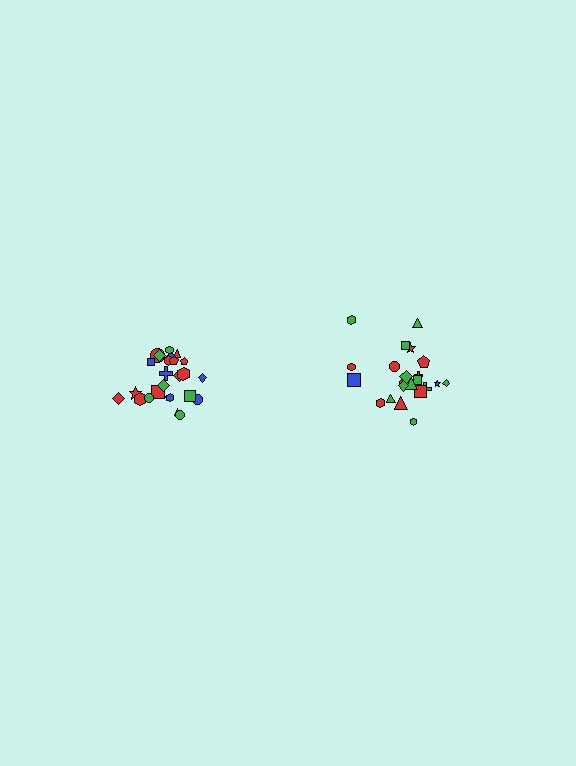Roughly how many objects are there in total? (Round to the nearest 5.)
Roughly 45 objects in total.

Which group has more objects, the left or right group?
The left group.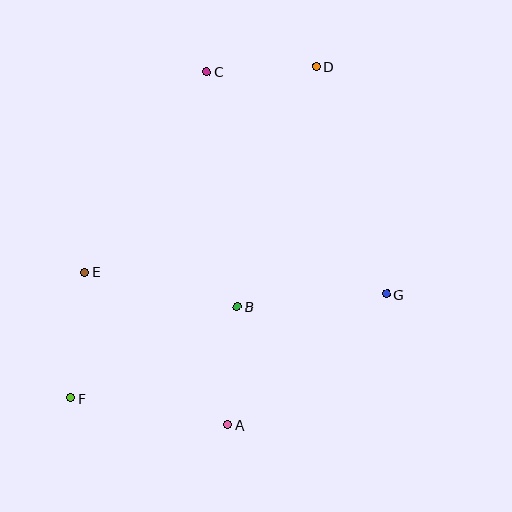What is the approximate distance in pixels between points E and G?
The distance between E and G is approximately 303 pixels.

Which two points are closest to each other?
Points C and D are closest to each other.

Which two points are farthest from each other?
Points D and F are farthest from each other.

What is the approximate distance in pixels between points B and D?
The distance between B and D is approximately 253 pixels.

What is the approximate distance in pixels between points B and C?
The distance between B and C is approximately 237 pixels.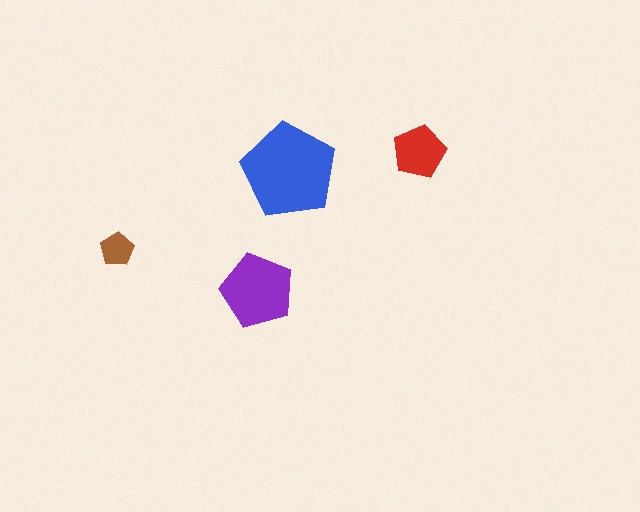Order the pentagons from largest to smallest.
the blue one, the purple one, the red one, the brown one.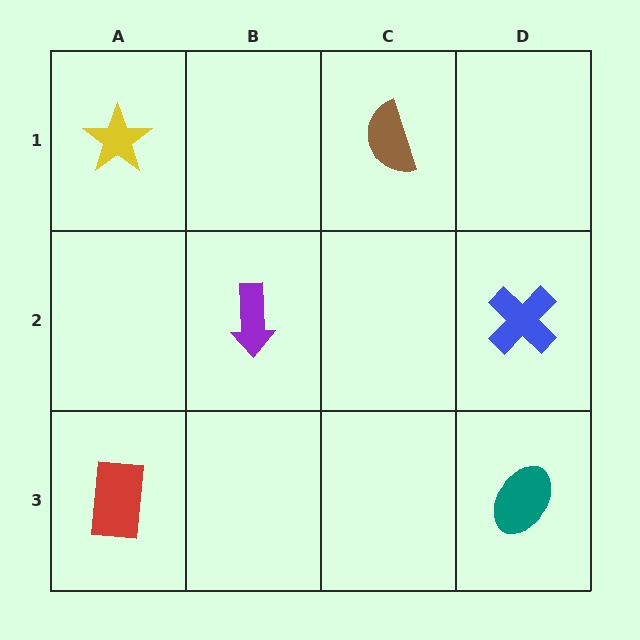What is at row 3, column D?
A teal ellipse.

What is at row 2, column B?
A purple arrow.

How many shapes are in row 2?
2 shapes.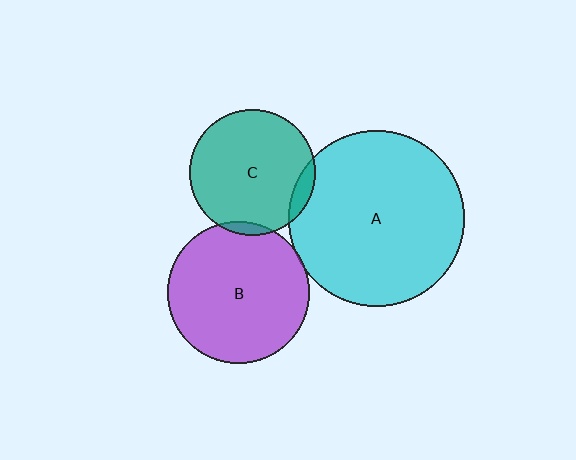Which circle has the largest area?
Circle A (cyan).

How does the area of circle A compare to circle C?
Approximately 2.0 times.